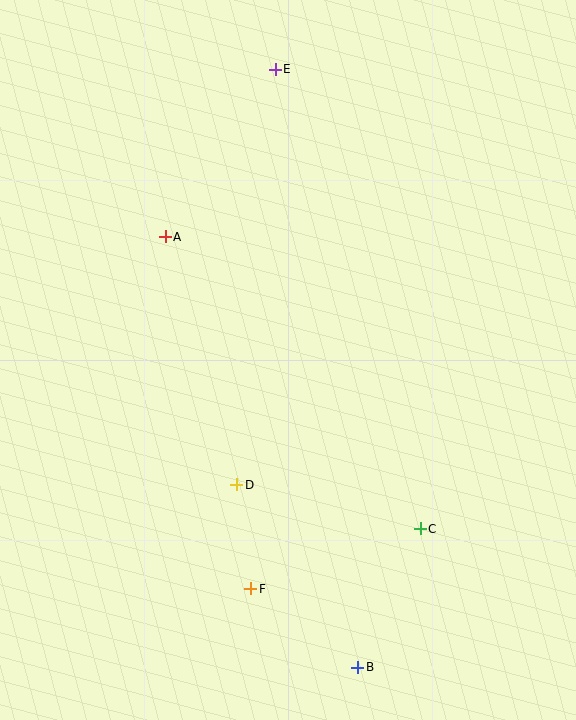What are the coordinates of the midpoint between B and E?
The midpoint between B and E is at (317, 368).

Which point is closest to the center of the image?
Point D at (237, 485) is closest to the center.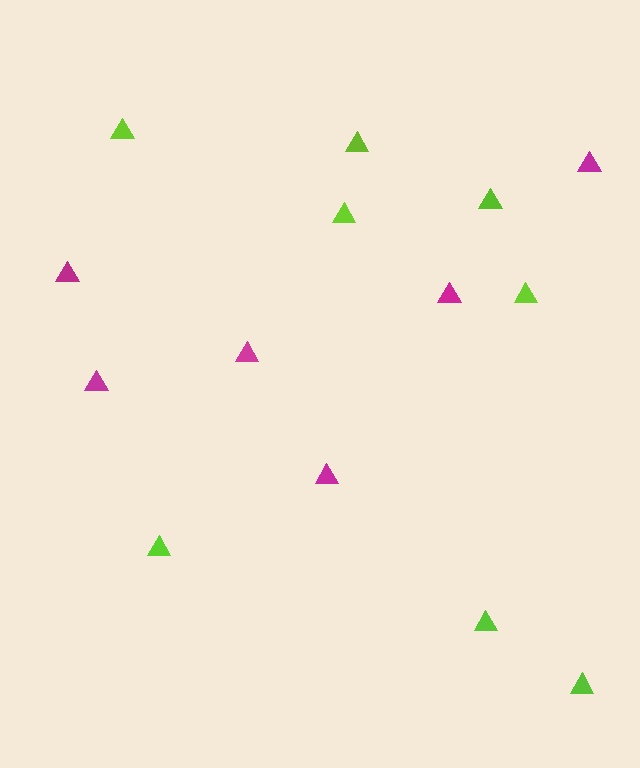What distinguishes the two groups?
There are 2 groups: one group of lime triangles (8) and one group of magenta triangles (6).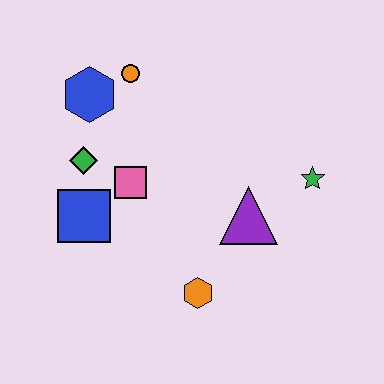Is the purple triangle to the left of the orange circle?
No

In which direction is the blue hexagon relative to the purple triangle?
The blue hexagon is to the left of the purple triangle.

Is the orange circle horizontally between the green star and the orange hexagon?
No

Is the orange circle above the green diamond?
Yes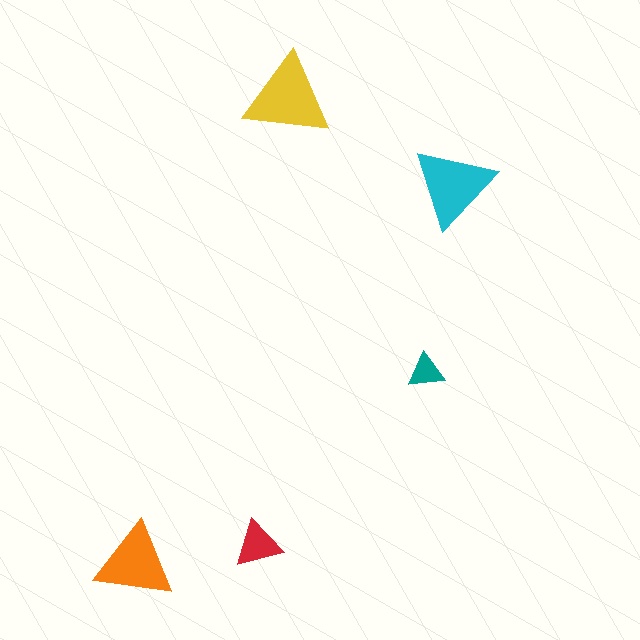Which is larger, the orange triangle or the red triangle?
The orange one.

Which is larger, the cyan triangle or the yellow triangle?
The yellow one.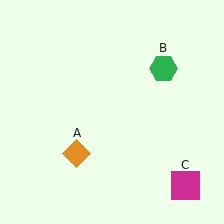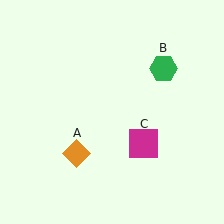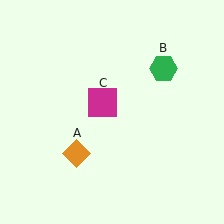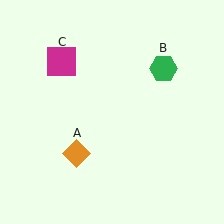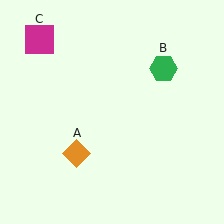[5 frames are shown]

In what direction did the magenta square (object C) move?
The magenta square (object C) moved up and to the left.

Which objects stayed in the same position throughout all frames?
Orange diamond (object A) and green hexagon (object B) remained stationary.